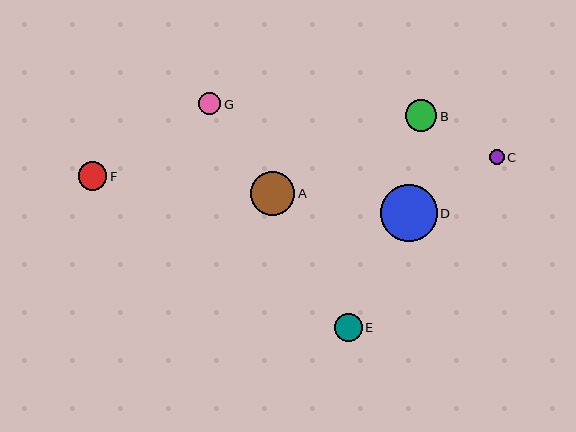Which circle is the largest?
Circle D is the largest with a size of approximately 57 pixels.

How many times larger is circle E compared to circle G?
Circle E is approximately 1.3 times the size of circle G.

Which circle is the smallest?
Circle C is the smallest with a size of approximately 15 pixels.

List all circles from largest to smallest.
From largest to smallest: D, A, B, F, E, G, C.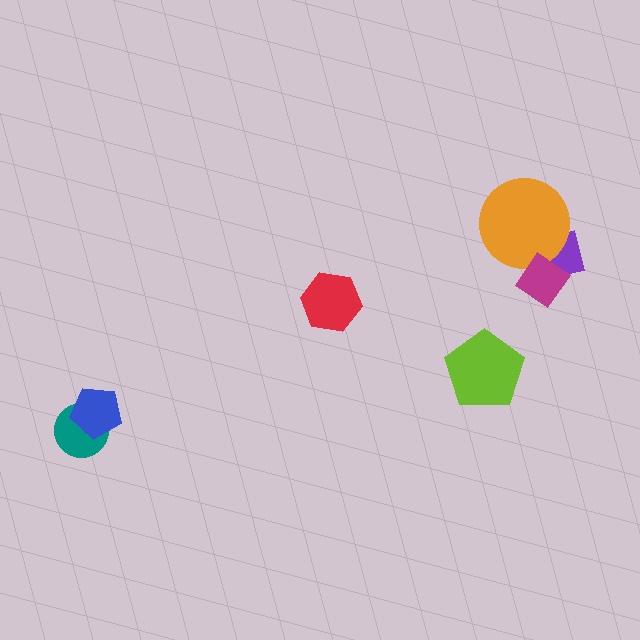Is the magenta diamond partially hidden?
No, no other shape covers it.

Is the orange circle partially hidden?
Yes, it is partially covered by another shape.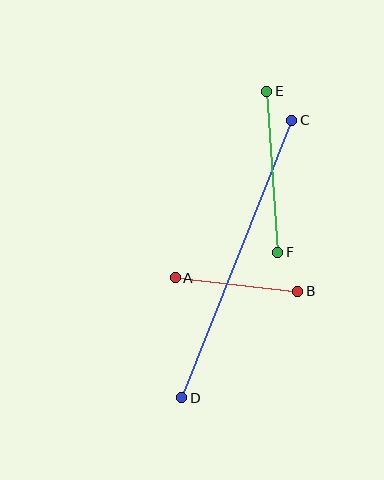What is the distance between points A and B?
The distance is approximately 124 pixels.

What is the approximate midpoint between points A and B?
The midpoint is at approximately (237, 285) pixels.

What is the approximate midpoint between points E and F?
The midpoint is at approximately (272, 172) pixels.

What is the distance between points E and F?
The distance is approximately 162 pixels.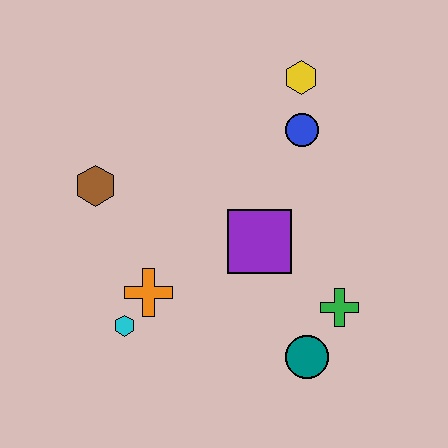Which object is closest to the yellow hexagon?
The blue circle is closest to the yellow hexagon.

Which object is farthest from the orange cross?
The yellow hexagon is farthest from the orange cross.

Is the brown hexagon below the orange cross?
No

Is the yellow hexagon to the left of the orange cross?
No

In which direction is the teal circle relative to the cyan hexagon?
The teal circle is to the right of the cyan hexagon.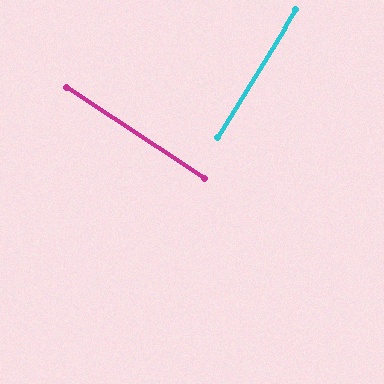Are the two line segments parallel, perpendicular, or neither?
Perpendicular — they meet at approximately 88°.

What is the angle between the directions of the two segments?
Approximately 88 degrees.